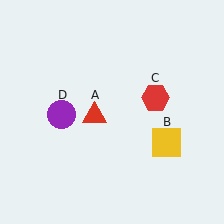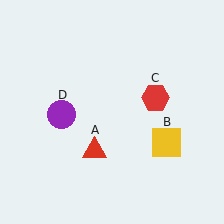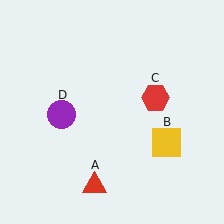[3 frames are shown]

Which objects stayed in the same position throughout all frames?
Yellow square (object B) and red hexagon (object C) and purple circle (object D) remained stationary.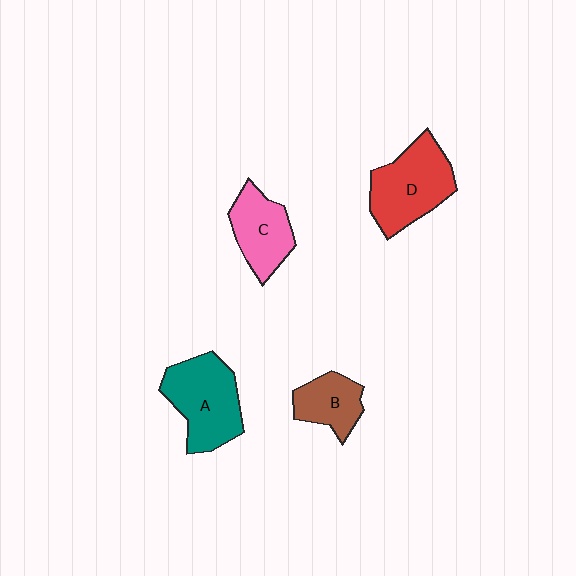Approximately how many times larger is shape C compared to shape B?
Approximately 1.3 times.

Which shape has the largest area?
Shape A (teal).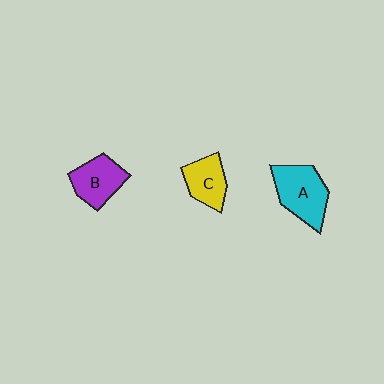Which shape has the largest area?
Shape A (cyan).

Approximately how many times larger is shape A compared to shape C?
Approximately 1.4 times.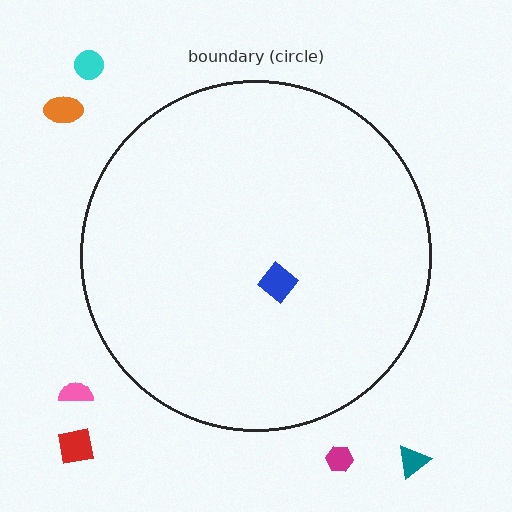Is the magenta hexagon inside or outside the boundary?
Outside.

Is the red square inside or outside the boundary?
Outside.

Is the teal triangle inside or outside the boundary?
Outside.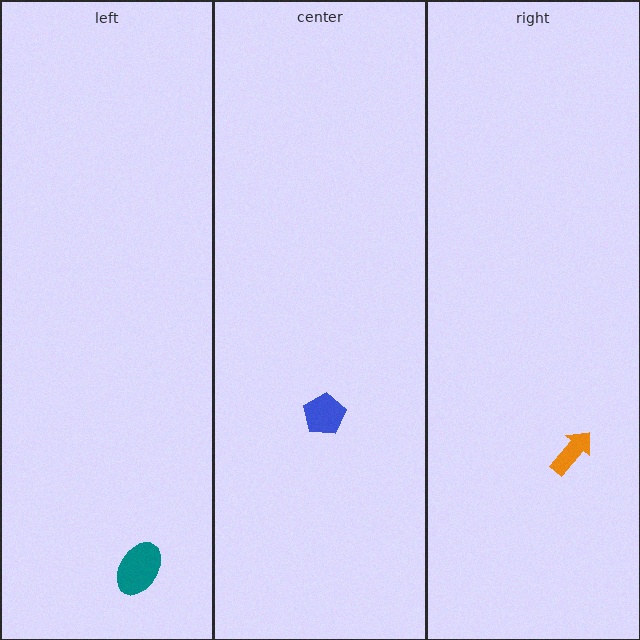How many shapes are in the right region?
1.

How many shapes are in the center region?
1.